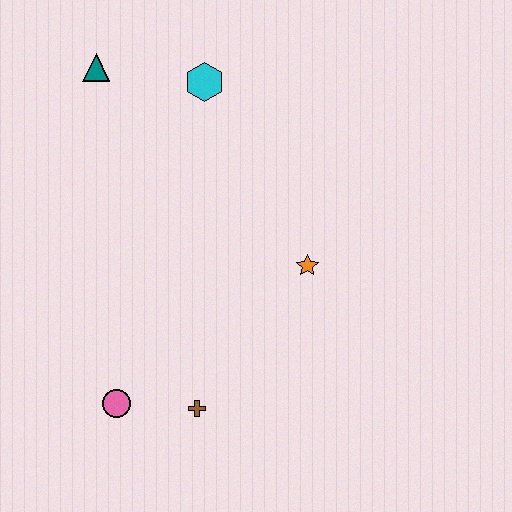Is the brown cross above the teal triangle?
No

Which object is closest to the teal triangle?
The cyan hexagon is closest to the teal triangle.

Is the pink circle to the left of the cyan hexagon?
Yes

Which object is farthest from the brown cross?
The teal triangle is farthest from the brown cross.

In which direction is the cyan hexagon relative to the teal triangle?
The cyan hexagon is to the right of the teal triangle.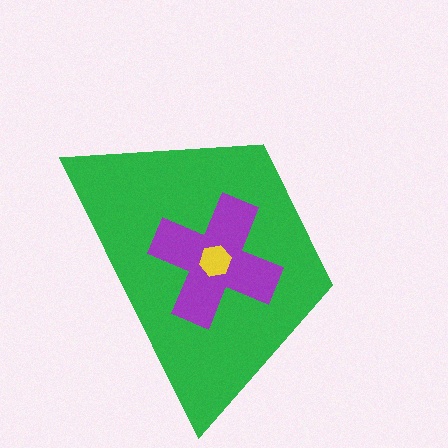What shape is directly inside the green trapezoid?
The purple cross.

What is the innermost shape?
The yellow hexagon.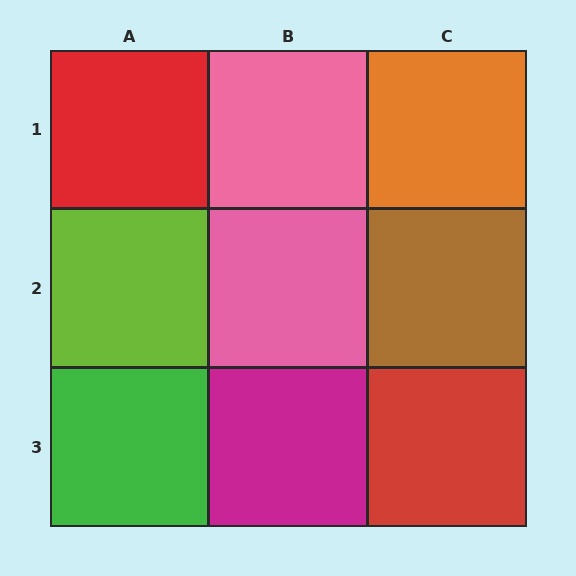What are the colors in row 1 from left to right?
Red, pink, orange.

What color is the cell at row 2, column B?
Pink.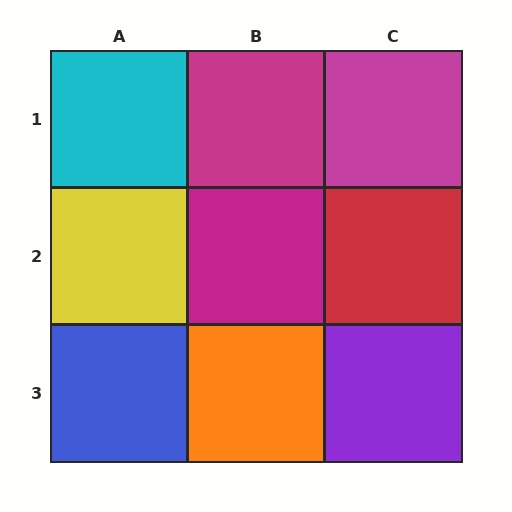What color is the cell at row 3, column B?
Orange.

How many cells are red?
1 cell is red.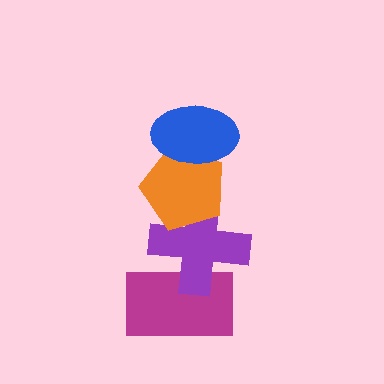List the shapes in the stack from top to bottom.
From top to bottom: the blue ellipse, the orange pentagon, the purple cross, the magenta rectangle.